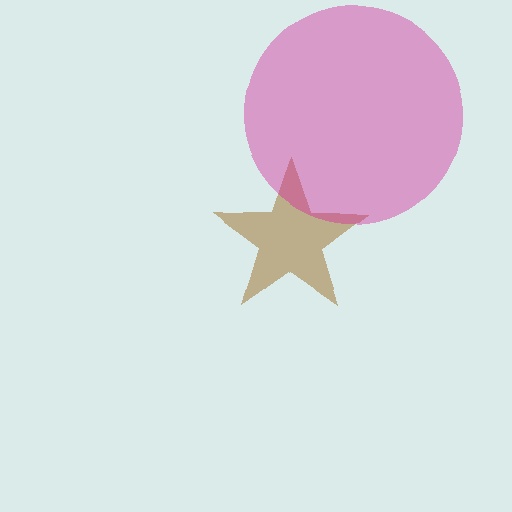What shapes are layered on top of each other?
The layered shapes are: a brown star, a magenta circle.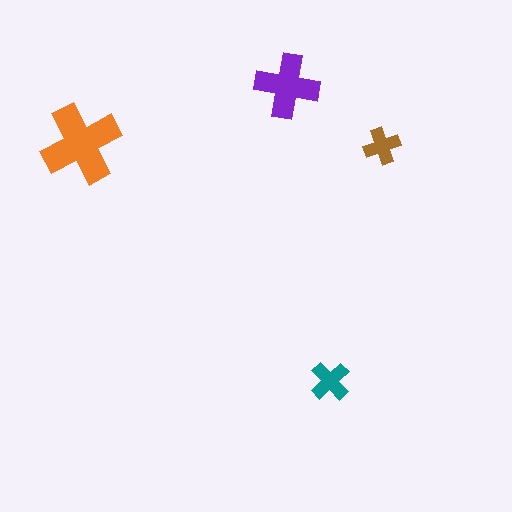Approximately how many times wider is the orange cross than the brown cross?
About 2 times wider.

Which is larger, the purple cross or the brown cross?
The purple one.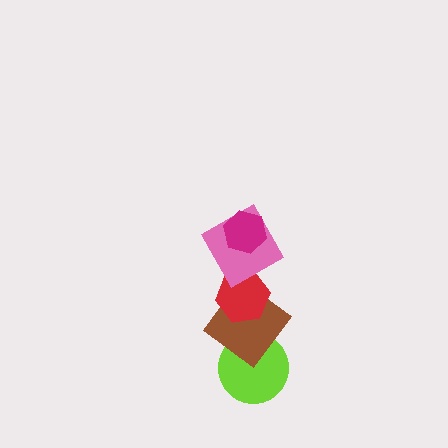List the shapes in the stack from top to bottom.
From top to bottom: the magenta hexagon, the pink square, the red hexagon, the brown diamond, the lime circle.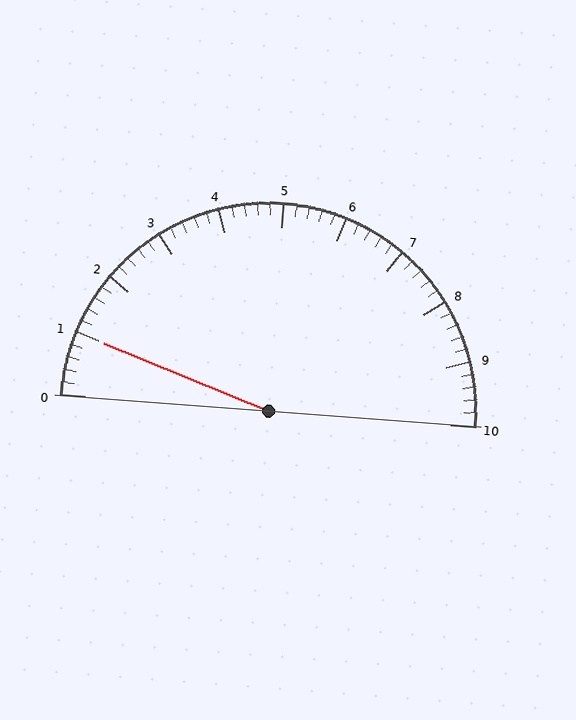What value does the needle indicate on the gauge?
The needle indicates approximately 1.0.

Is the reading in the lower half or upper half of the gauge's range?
The reading is in the lower half of the range (0 to 10).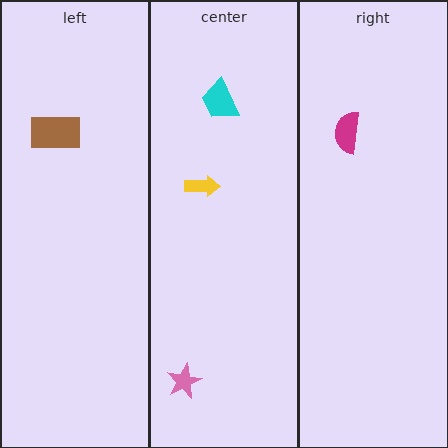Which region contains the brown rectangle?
The left region.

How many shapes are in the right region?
1.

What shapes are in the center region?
The cyan trapezoid, the pink star, the yellow arrow.